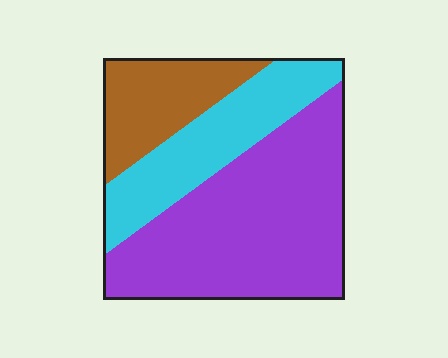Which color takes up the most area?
Purple, at roughly 55%.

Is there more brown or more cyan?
Cyan.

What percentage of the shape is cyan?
Cyan covers 26% of the shape.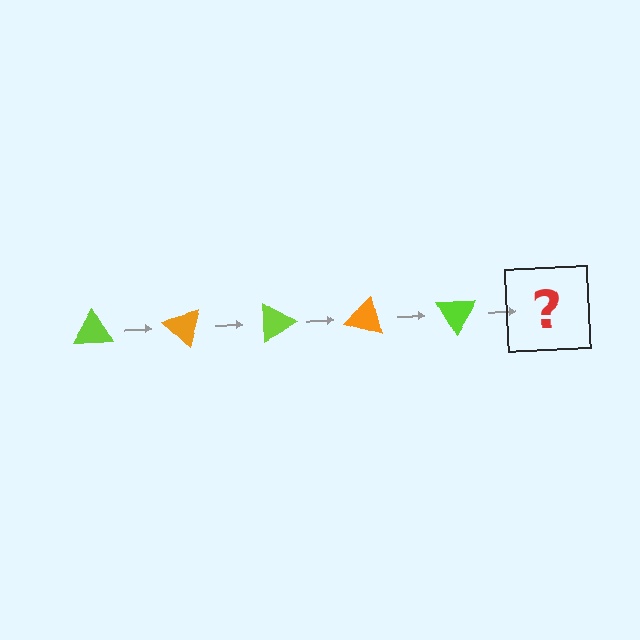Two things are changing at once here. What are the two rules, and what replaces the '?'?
The two rules are that it rotates 45 degrees each step and the color cycles through lime and orange. The '?' should be an orange triangle, rotated 225 degrees from the start.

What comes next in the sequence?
The next element should be an orange triangle, rotated 225 degrees from the start.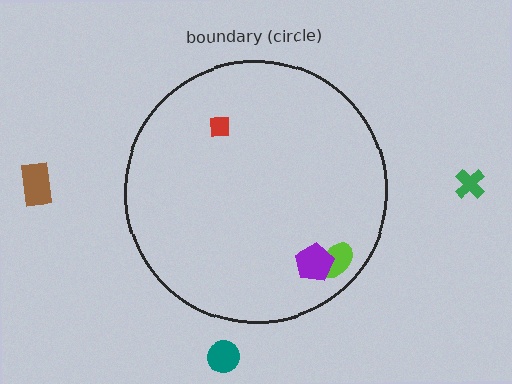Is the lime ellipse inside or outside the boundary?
Inside.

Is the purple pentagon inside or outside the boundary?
Inside.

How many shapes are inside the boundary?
3 inside, 3 outside.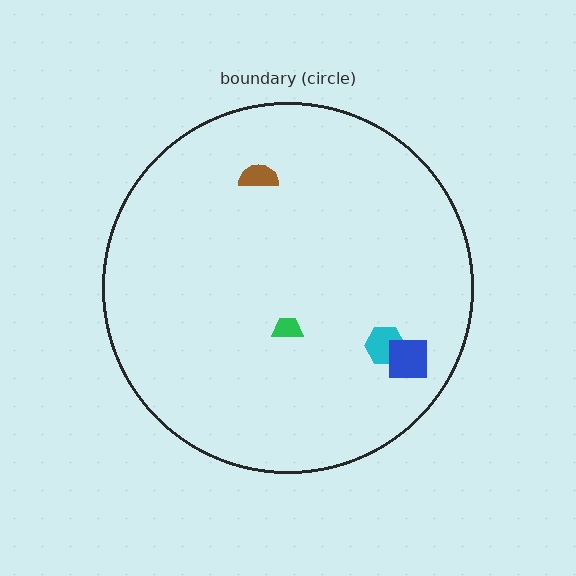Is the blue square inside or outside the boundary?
Inside.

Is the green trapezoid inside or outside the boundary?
Inside.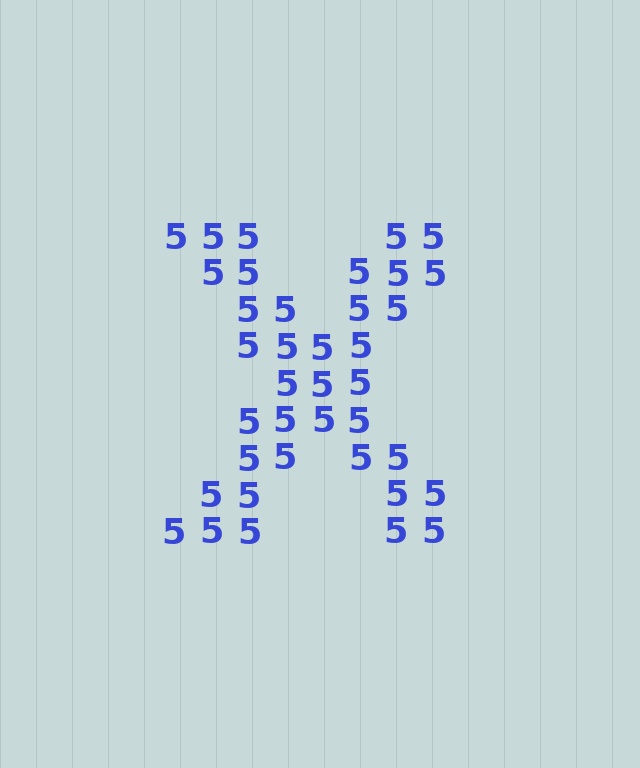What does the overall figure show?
The overall figure shows the letter X.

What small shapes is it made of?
It is made of small digit 5's.